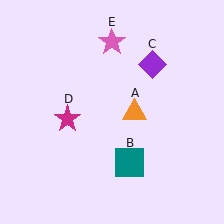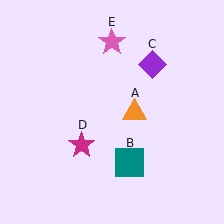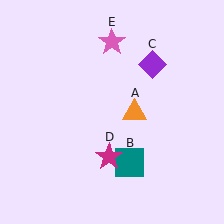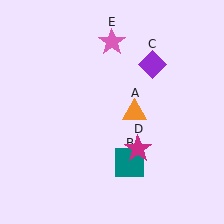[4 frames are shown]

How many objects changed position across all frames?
1 object changed position: magenta star (object D).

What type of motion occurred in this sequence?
The magenta star (object D) rotated counterclockwise around the center of the scene.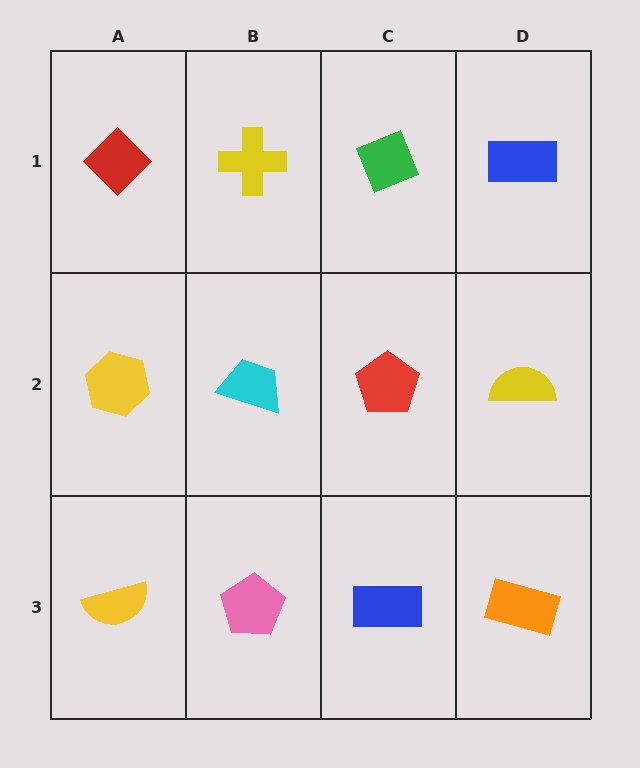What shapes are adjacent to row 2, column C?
A green diamond (row 1, column C), a blue rectangle (row 3, column C), a cyan trapezoid (row 2, column B), a yellow semicircle (row 2, column D).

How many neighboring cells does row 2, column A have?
3.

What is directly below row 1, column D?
A yellow semicircle.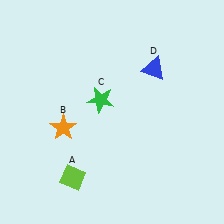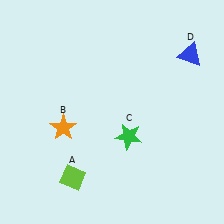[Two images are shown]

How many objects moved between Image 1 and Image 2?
2 objects moved between the two images.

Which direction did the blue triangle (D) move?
The blue triangle (D) moved right.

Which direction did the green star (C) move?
The green star (C) moved down.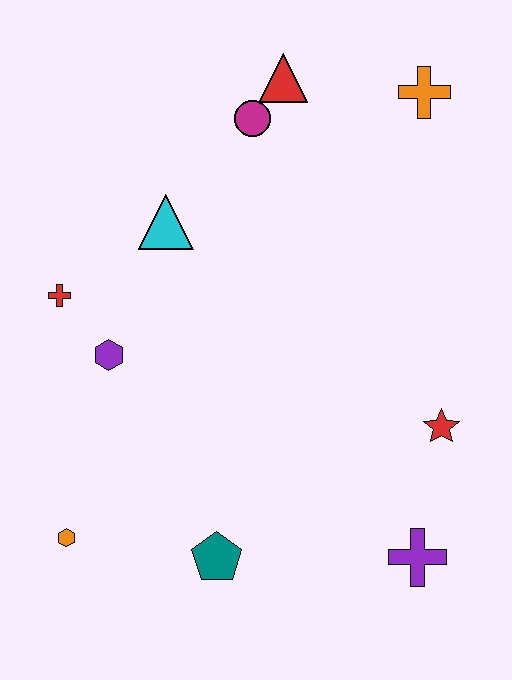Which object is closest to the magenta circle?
The red triangle is closest to the magenta circle.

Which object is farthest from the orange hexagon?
The orange cross is farthest from the orange hexagon.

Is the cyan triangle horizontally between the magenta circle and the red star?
No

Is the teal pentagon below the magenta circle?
Yes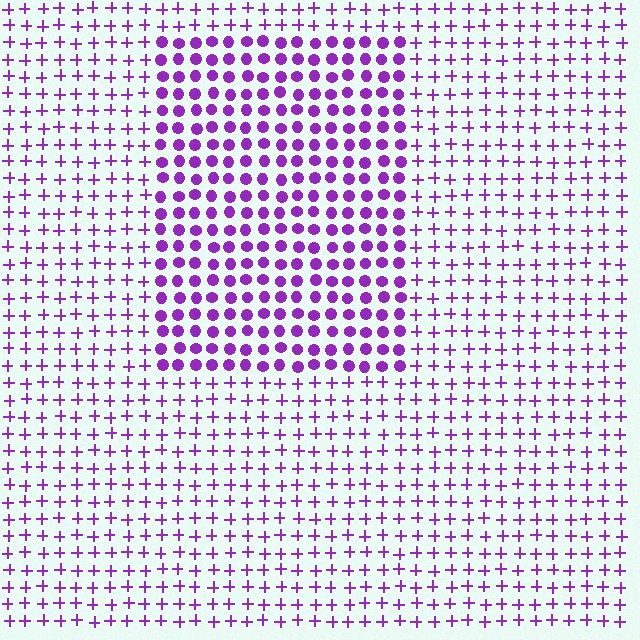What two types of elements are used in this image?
The image uses circles inside the rectangle region and plus signs outside it.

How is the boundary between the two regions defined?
The boundary is defined by a change in element shape: circles inside vs. plus signs outside. All elements share the same color and spacing.